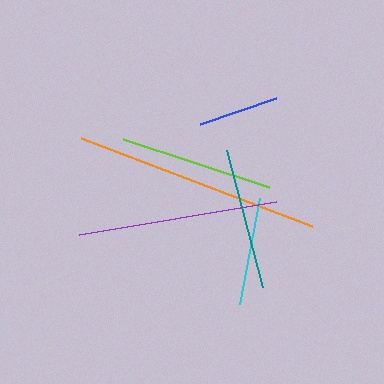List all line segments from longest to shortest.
From longest to shortest: orange, purple, lime, teal, cyan, blue.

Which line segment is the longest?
The orange line is the longest at approximately 248 pixels.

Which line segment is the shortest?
The blue line is the shortest at approximately 81 pixels.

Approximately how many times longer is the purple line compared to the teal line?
The purple line is approximately 1.4 times the length of the teal line.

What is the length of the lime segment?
The lime segment is approximately 153 pixels long.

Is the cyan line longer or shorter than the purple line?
The purple line is longer than the cyan line.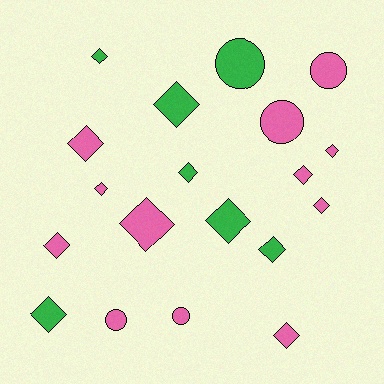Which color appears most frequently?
Pink, with 12 objects.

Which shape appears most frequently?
Diamond, with 14 objects.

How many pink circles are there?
There are 4 pink circles.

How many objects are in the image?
There are 19 objects.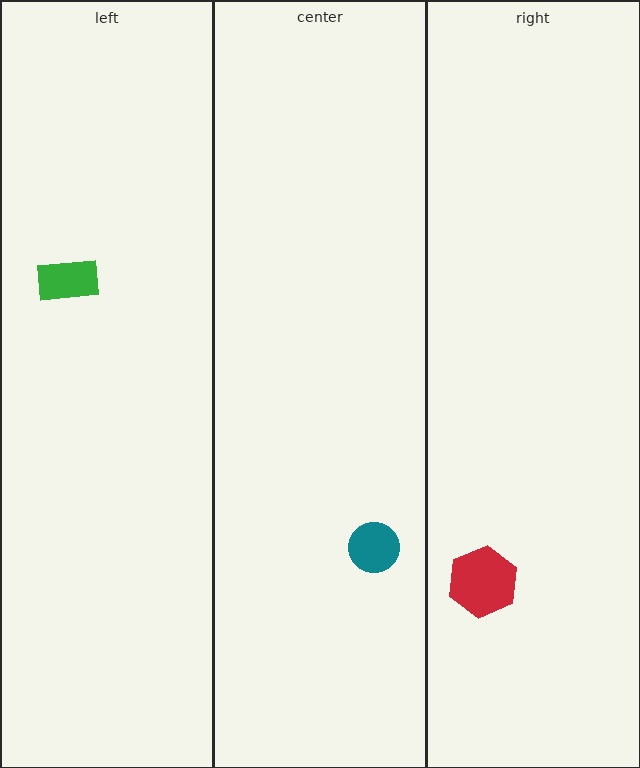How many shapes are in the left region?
1.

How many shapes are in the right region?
1.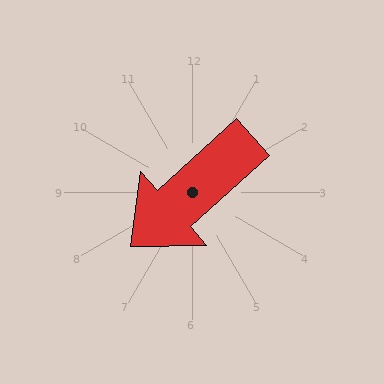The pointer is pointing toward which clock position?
Roughly 8 o'clock.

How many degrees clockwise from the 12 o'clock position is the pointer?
Approximately 228 degrees.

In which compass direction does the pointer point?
Southwest.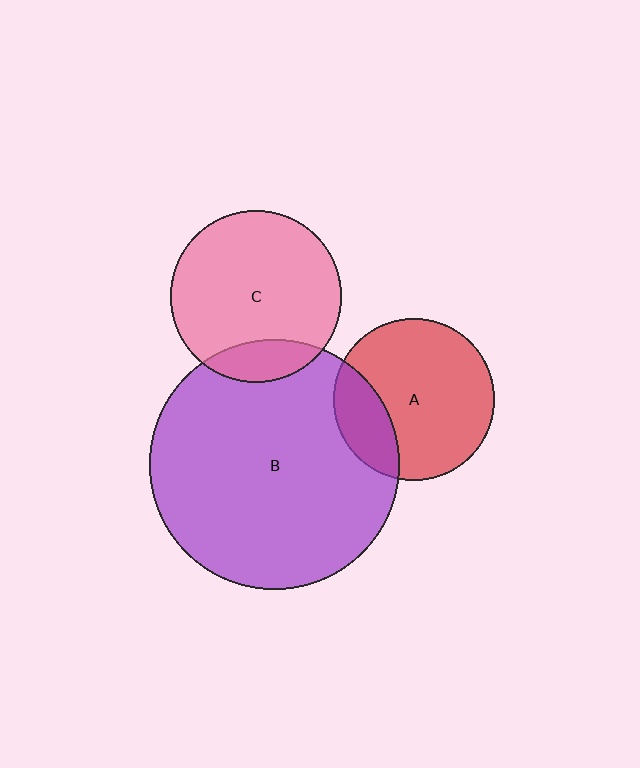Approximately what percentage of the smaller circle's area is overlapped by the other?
Approximately 25%.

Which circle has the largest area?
Circle B (purple).